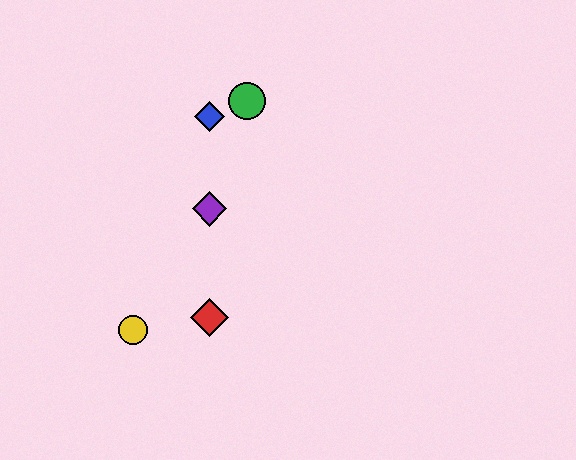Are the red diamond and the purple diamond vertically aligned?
Yes, both are at x≈209.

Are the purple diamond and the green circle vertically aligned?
No, the purple diamond is at x≈209 and the green circle is at x≈247.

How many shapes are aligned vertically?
3 shapes (the red diamond, the blue diamond, the purple diamond) are aligned vertically.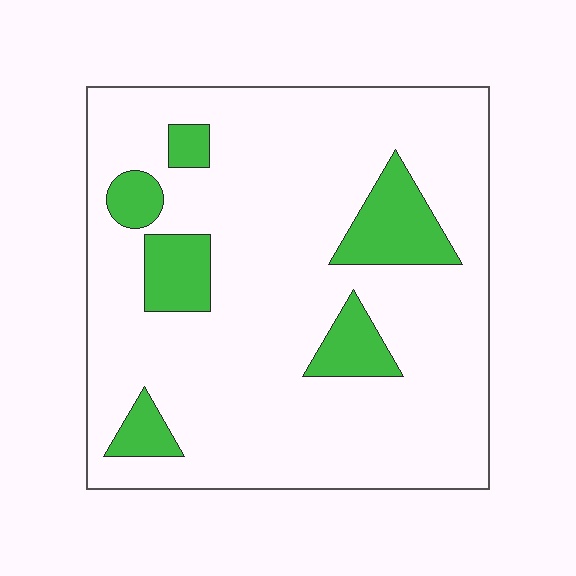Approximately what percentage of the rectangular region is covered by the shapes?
Approximately 15%.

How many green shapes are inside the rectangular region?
6.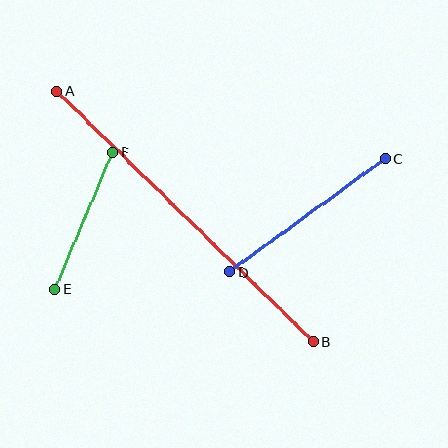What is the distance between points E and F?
The distance is approximately 148 pixels.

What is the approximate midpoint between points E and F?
The midpoint is at approximately (84, 221) pixels.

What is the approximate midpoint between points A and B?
The midpoint is at approximately (185, 216) pixels.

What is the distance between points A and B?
The distance is approximately 359 pixels.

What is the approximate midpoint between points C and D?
The midpoint is at approximately (307, 215) pixels.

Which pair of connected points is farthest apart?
Points A and B are farthest apart.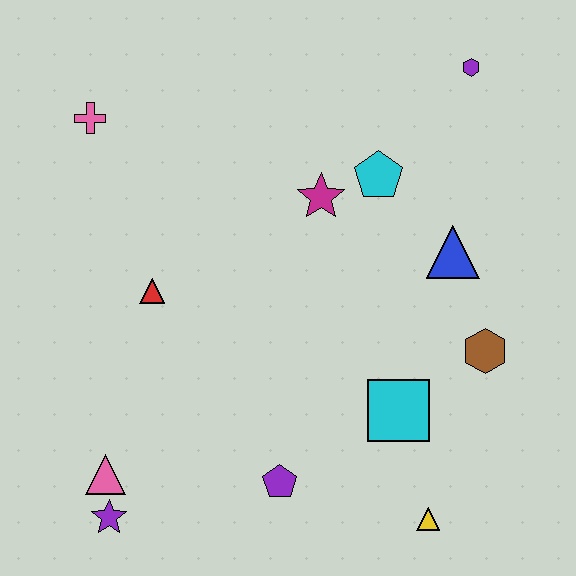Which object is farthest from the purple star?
The purple hexagon is farthest from the purple star.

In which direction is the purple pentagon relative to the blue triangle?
The purple pentagon is below the blue triangle.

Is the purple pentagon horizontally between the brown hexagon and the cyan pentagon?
No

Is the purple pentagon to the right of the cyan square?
No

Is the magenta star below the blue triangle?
No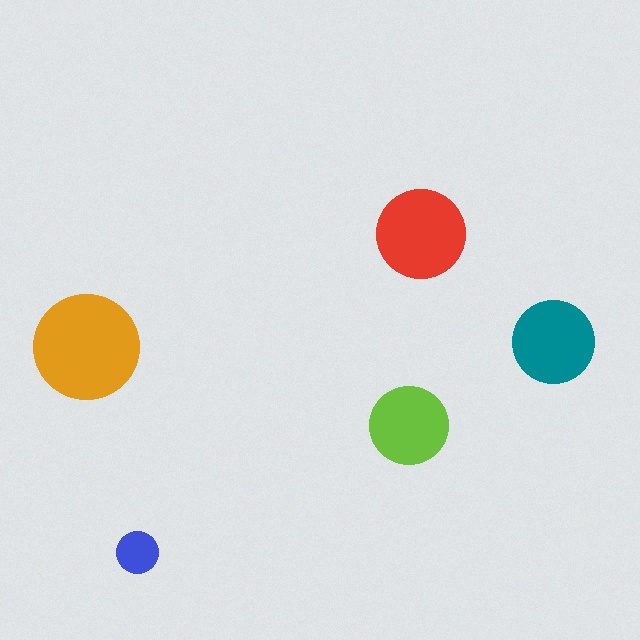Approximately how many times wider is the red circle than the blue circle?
About 2 times wider.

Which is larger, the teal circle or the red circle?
The red one.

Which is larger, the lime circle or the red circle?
The red one.